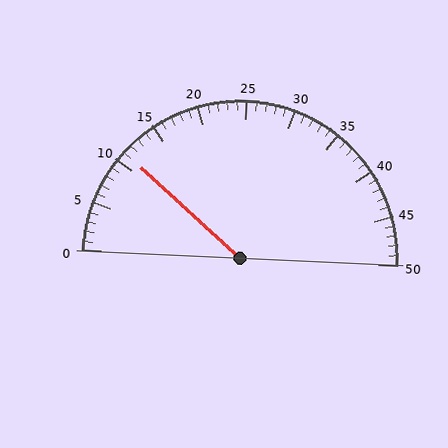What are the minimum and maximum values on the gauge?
The gauge ranges from 0 to 50.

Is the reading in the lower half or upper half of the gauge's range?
The reading is in the lower half of the range (0 to 50).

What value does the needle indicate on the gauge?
The needle indicates approximately 11.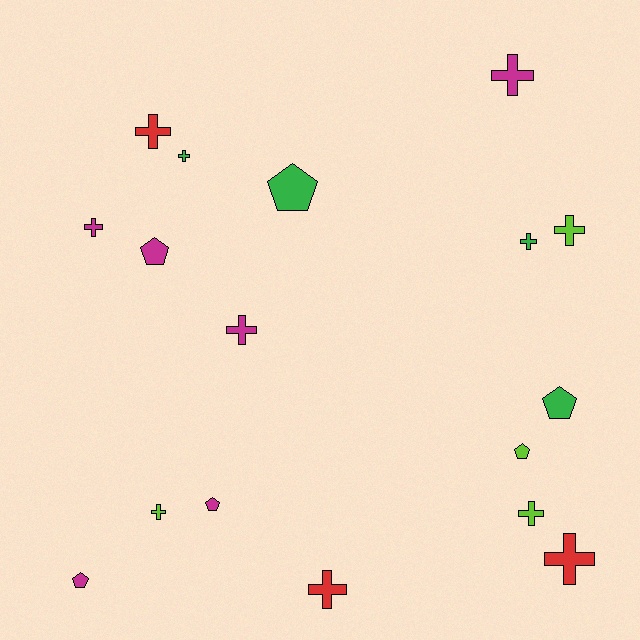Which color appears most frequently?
Magenta, with 6 objects.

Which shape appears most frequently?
Cross, with 11 objects.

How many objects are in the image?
There are 17 objects.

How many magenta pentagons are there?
There are 3 magenta pentagons.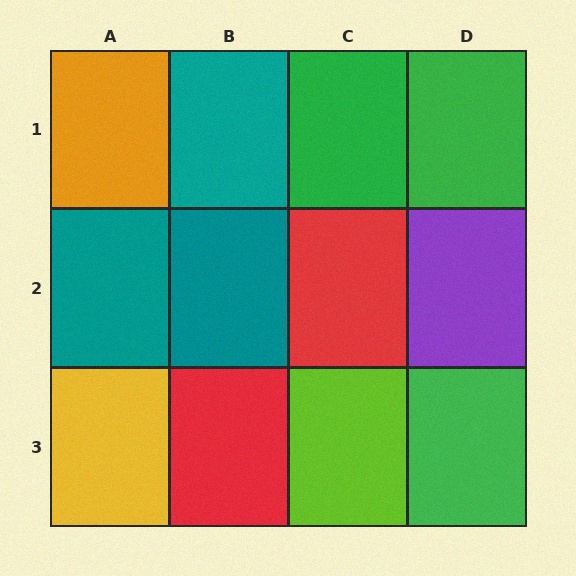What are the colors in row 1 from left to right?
Orange, teal, green, green.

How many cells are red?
2 cells are red.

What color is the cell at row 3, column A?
Yellow.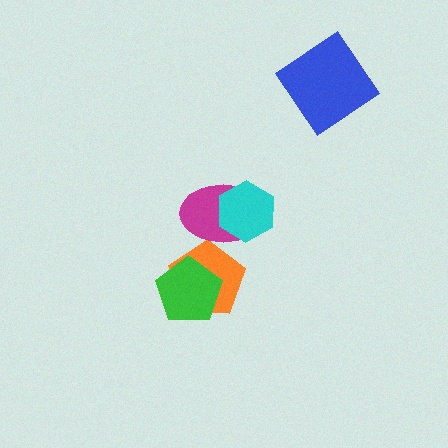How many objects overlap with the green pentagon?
1 object overlaps with the green pentagon.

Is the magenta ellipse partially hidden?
Yes, it is partially covered by another shape.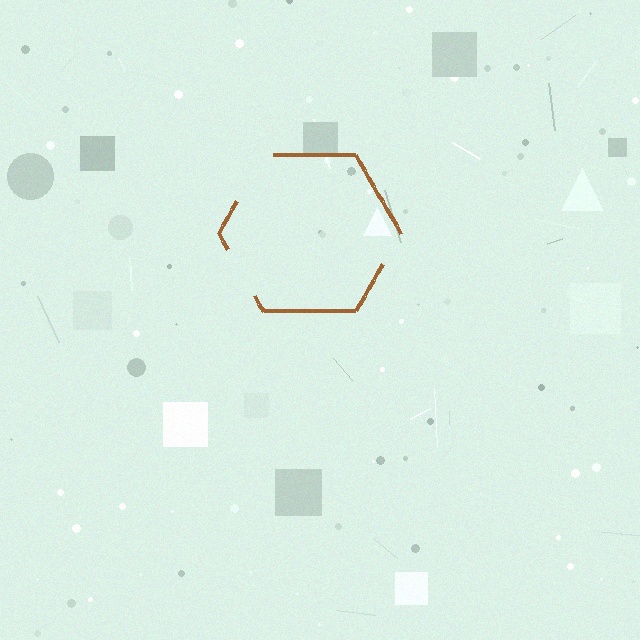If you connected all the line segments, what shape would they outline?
They would outline a hexagon.